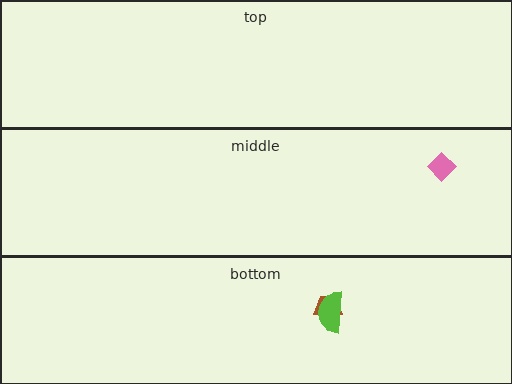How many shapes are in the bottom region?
2.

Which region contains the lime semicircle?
The bottom region.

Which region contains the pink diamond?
The middle region.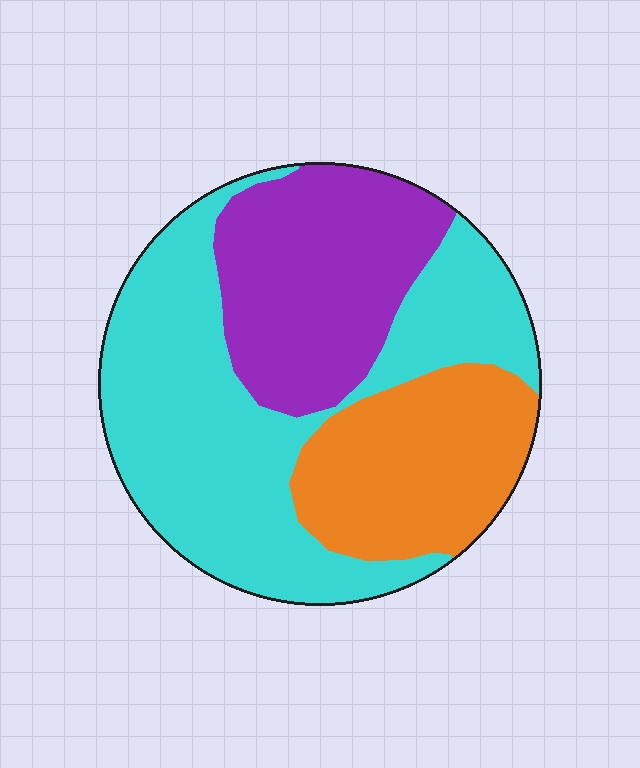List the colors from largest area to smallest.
From largest to smallest: cyan, purple, orange.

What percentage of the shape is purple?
Purple takes up about one quarter (1/4) of the shape.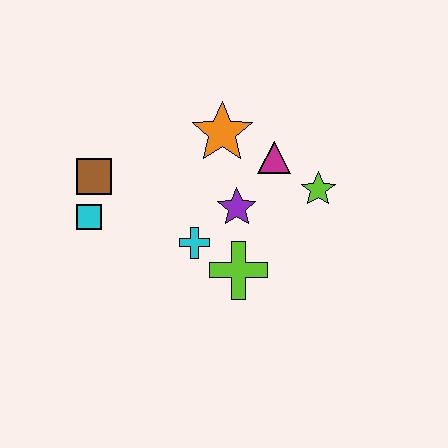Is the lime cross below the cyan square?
Yes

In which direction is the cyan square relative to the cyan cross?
The cyan square is to the left of the cyan cross.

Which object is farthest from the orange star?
The cyan square is farthest from the orange star.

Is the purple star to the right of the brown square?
Yes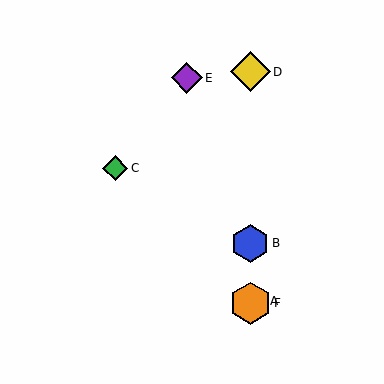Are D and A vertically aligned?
Yes, both are at x≈250.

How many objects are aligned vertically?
4 objects (A, B, D, F) are aligned vertically.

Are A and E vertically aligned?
No, A is at x≈250 and E is at x≈187.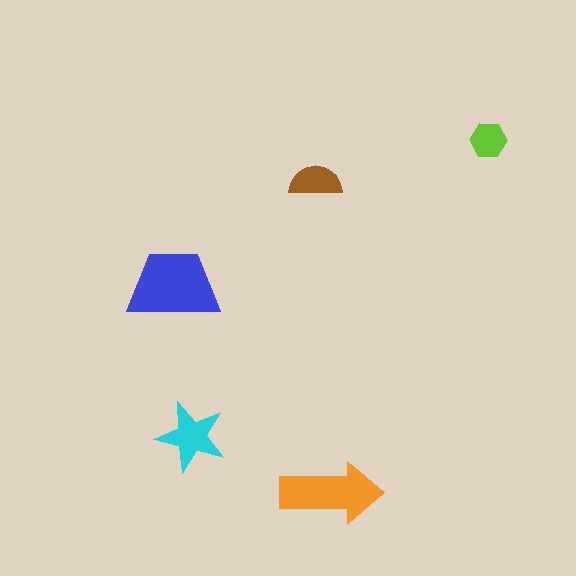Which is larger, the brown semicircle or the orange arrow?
The orange arrow.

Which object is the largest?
The blue trapezoid.